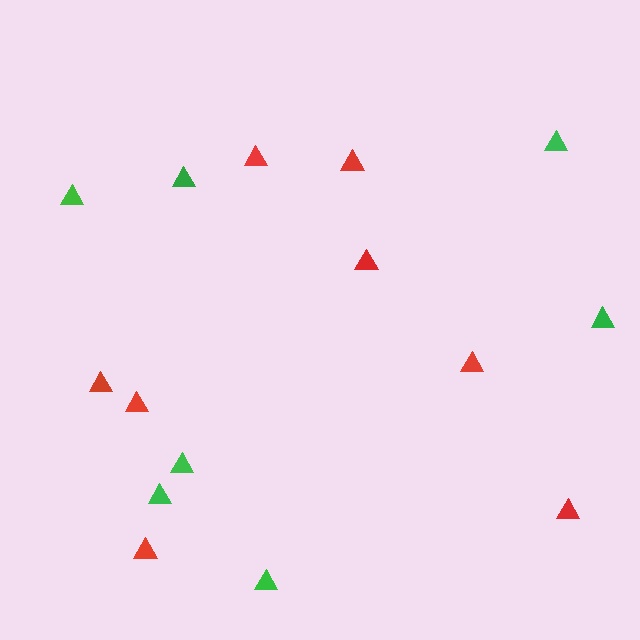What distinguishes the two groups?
There are 2 groups: one group of green triangles (7) and one group of red triangles (8).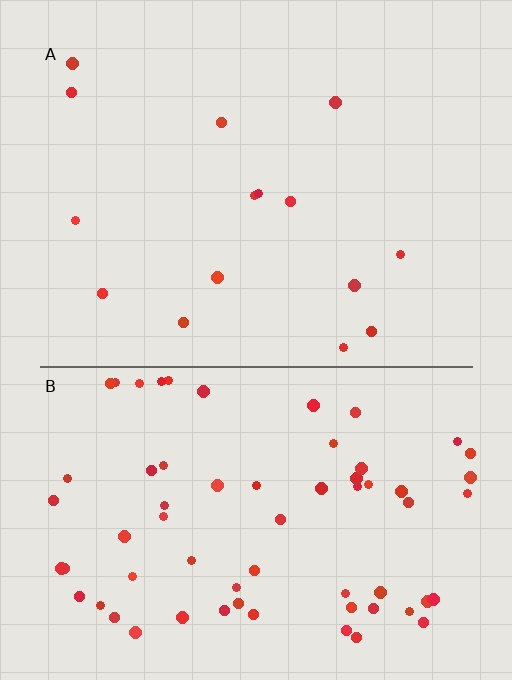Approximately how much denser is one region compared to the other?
Approximately 4.3× — region B over region A.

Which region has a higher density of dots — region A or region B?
B (the bottom).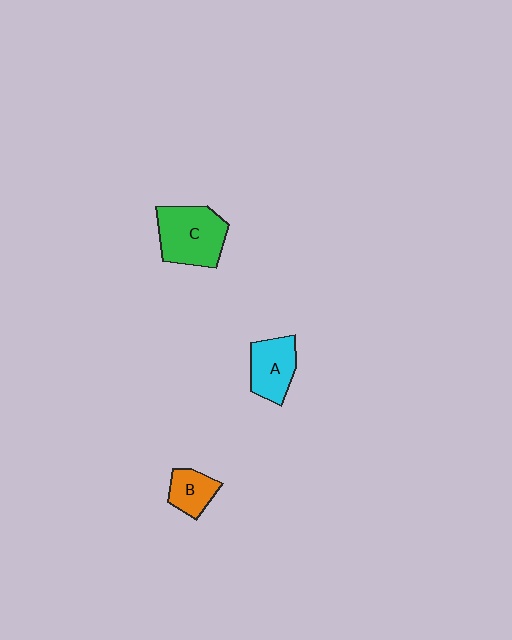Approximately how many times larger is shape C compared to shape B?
Approximately 2.0 times.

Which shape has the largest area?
Shape C (green).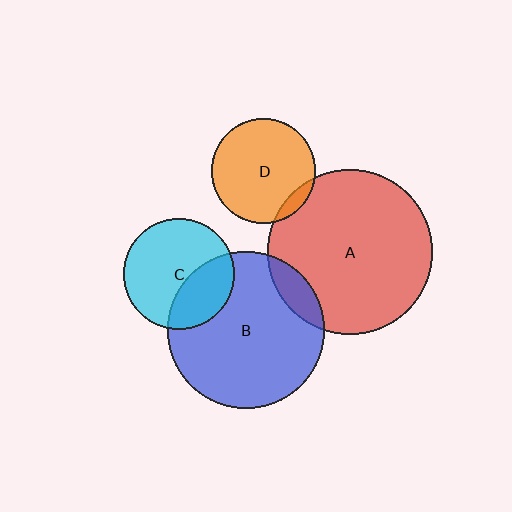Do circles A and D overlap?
Yes.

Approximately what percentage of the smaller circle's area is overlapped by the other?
Approximately 10%.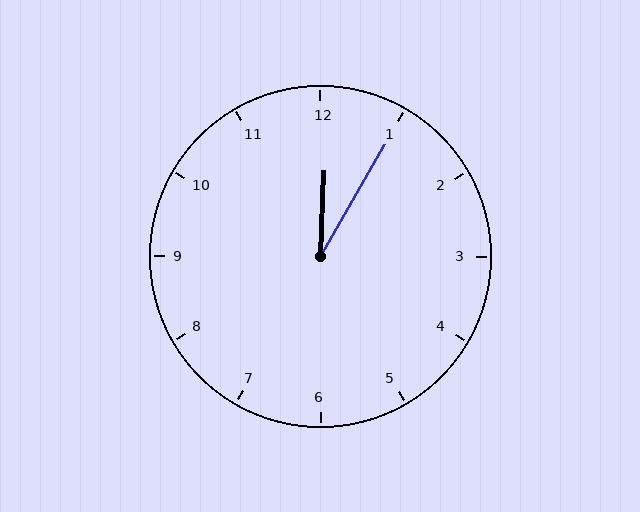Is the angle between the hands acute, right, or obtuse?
It is acute.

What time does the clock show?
12:05.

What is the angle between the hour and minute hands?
Approximately 28 degrees.